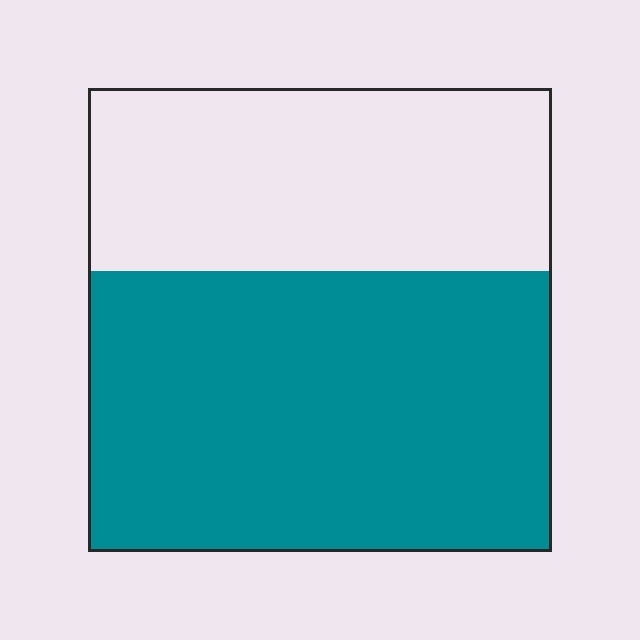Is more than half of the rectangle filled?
Yes.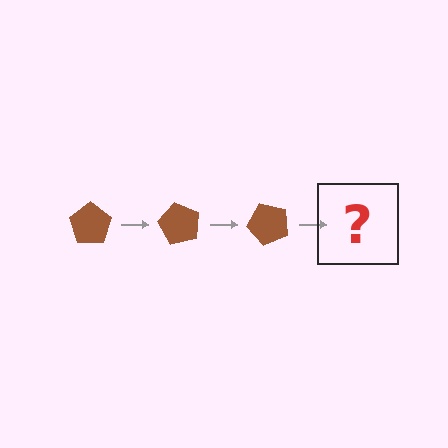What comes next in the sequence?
The next element should be a brown pentagon rotated 180 degrees.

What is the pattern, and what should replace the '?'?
The pattern is that the pentagon rotates 60 degrees each step. The '?' should be a brown pentagon rotated 180 degrees.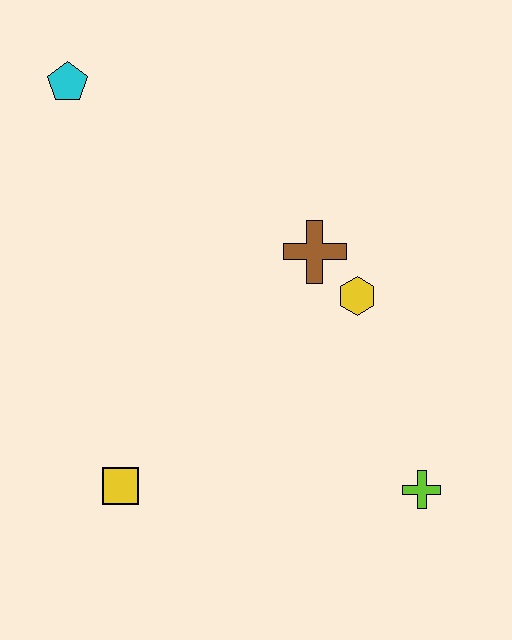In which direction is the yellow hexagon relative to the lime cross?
The yellow hexagon is above the lime cross.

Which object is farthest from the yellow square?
The cyan pentagon is farthest from the yellow square.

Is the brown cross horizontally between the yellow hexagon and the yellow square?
Yes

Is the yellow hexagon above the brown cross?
No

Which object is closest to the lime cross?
The yellow hexagon is closest to the lime cross.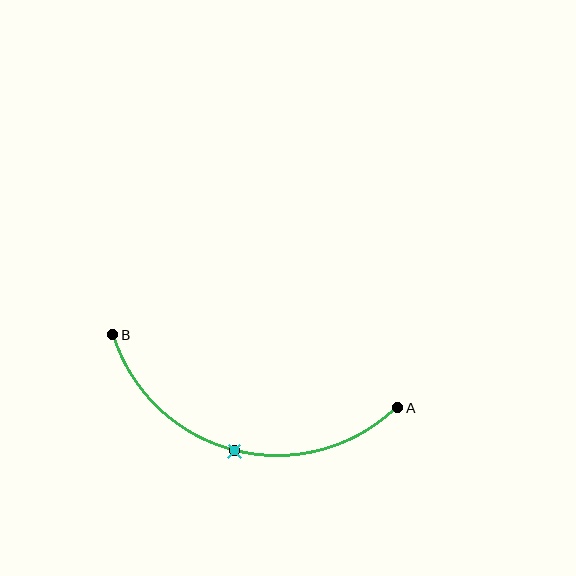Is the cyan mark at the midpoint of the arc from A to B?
Yes. The cyan mark lies on the arc at equal arc-length from both A and B — it is the arc midpoint.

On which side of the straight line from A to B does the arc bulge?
The arc bulges below the straight line connecting A and B.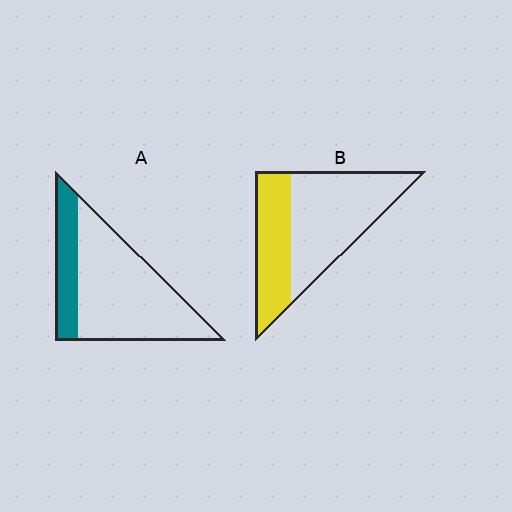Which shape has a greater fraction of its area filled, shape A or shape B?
Shape B.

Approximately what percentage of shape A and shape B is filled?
A is approximately 25% and B is approximately 40%.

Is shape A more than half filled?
No.